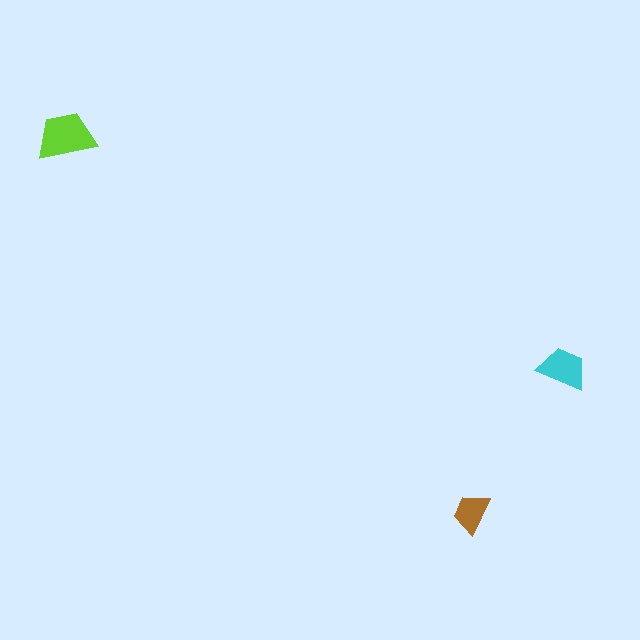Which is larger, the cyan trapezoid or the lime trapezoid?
The lime one.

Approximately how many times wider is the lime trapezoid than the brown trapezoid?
About 1.5 times wider.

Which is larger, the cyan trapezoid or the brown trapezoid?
The cyan one.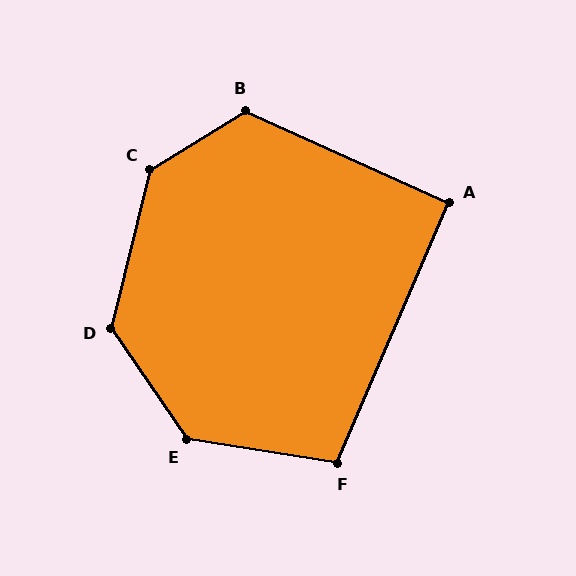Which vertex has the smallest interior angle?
A, at approximately 91 degrees.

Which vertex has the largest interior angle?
C, at approximately 135 degrees.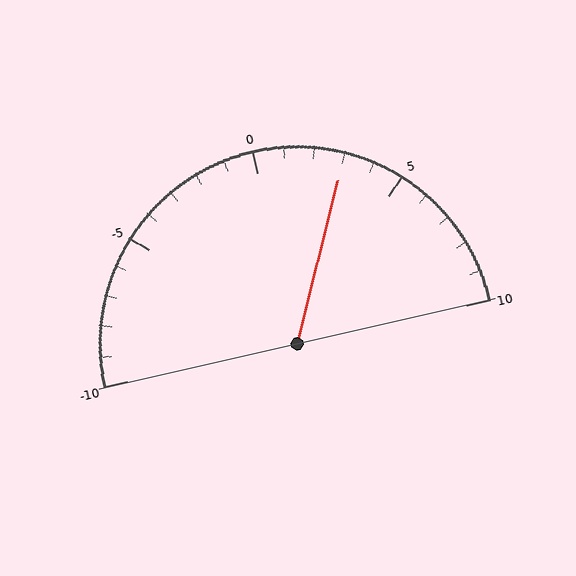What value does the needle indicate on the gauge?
The needle indicates approximately 3.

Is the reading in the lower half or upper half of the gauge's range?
The reading is in the upper half of the range (-10 to 10).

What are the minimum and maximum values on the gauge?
The gauge ranges from -10 to 10.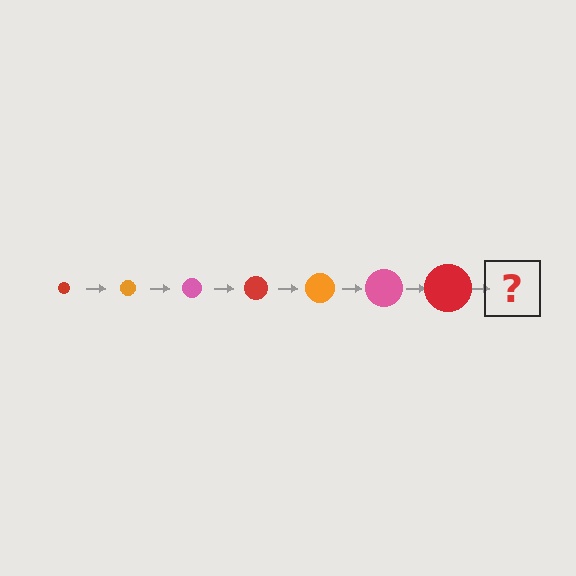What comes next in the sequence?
The next element should be an orange circle, larger than the previous one.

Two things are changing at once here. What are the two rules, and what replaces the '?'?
The two rules are that the circle grows larger each step and the color cycles through red, orange, and pink. The '?' should be an orange circle, larger than the previous one.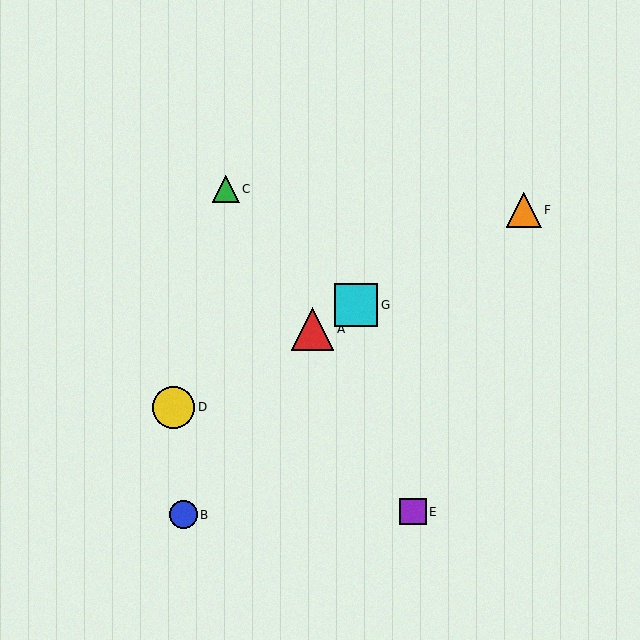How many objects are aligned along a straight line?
4 objects (A, D, F, G) are aligned along a straight line.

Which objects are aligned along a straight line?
Objects A, D, F, G are aligned along a straight line.